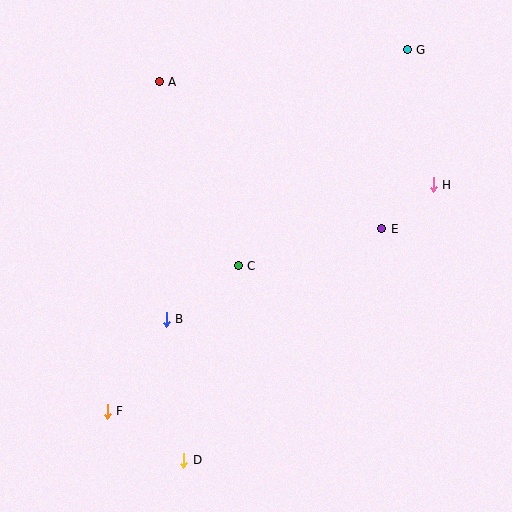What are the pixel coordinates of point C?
Point C is at (238, 266).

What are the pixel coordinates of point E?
Point E is at (382, 229).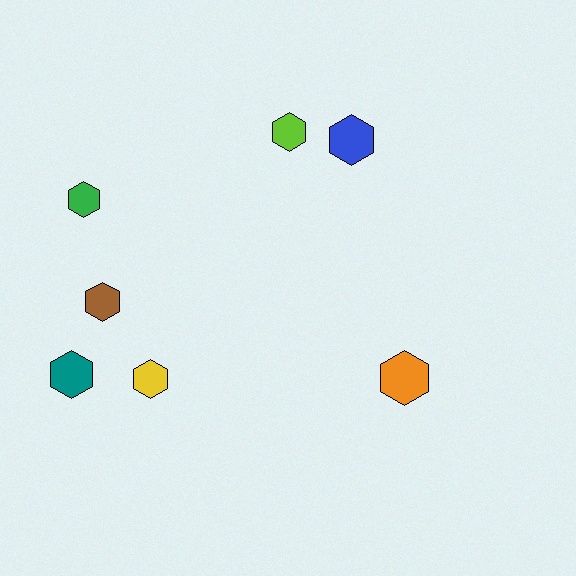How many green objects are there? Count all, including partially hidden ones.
There is 1 green object.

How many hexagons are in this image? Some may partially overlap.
There are 7 hexagons.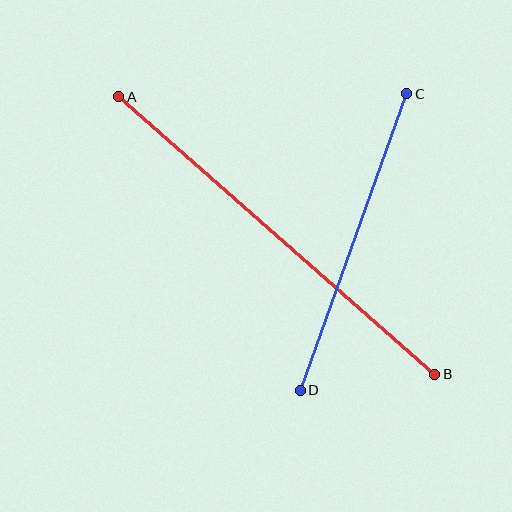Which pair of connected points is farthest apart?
Points A and B are farthest apart.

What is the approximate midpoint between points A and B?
The midpoint is at approximately (277, 236) pixels.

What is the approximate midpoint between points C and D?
The midpoint is at approximately (353, 242) pixels.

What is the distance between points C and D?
The distance is approximately 315 pixels.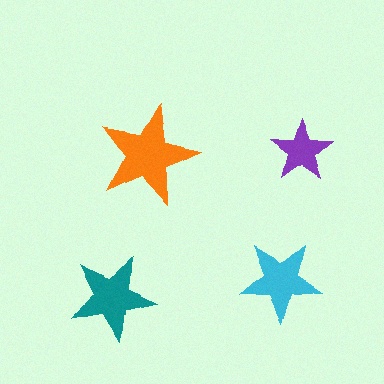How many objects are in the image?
There are 4 objects in the image.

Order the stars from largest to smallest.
the orange one, the teal one, the cyan one, the purple one.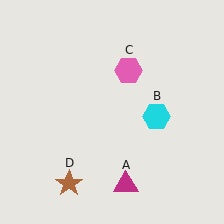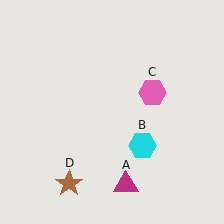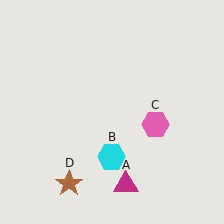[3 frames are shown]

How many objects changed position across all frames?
2 objects changed position: cyan hexagon (object B), pink hexagon (object C).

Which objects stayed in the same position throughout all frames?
Magenta triangle (object A) and brown star (object D) remained stationary.